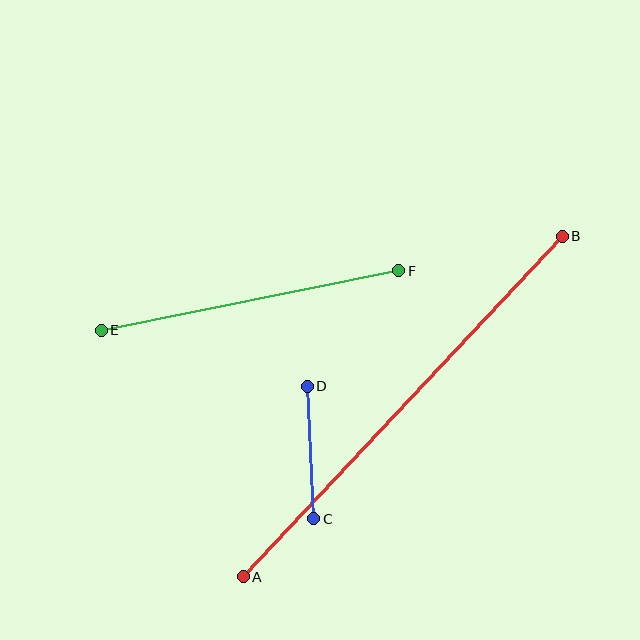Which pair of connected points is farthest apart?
Points A and B are farthest apart.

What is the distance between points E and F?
The distance is approximately 303 pixels.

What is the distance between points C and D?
The distance is approximately 133 pixels.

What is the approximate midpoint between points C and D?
The midpoint is at approximately (310, 452) pixels.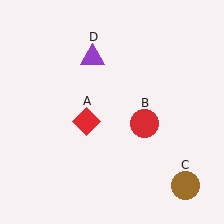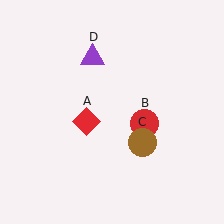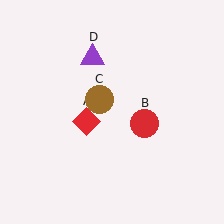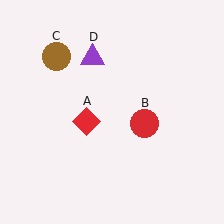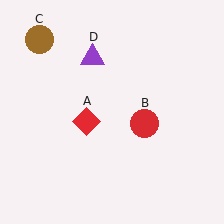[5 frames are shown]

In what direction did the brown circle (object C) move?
The brown circle (object C) moved up and to the left.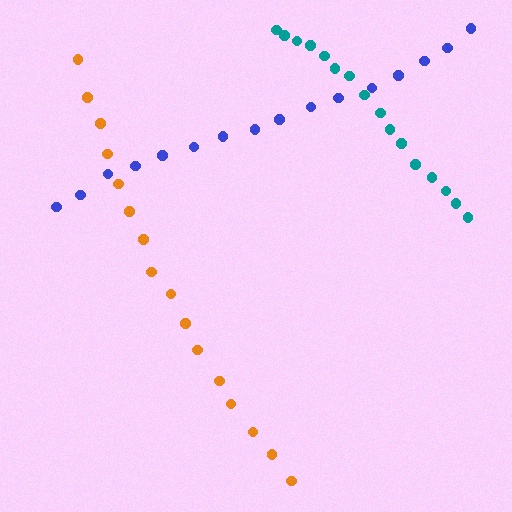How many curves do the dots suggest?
There are 3 distinct paths.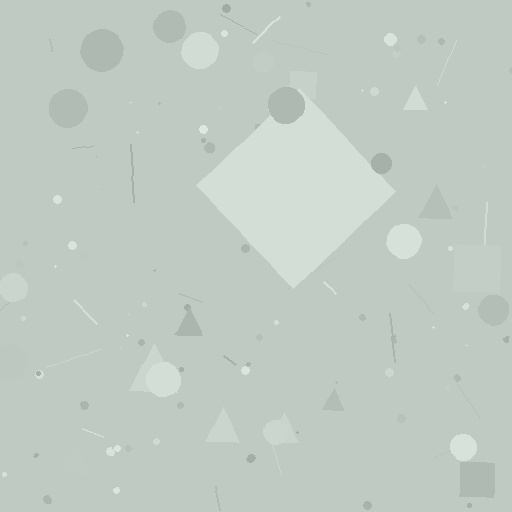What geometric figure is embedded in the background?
A diamond is embedded in the background.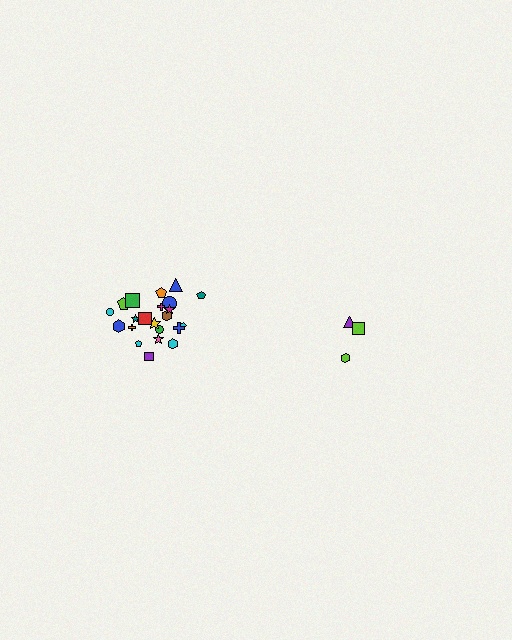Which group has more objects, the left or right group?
The left group.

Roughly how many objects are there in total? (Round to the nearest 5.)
Roughly 25 objects in total.